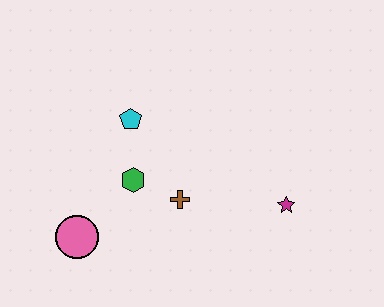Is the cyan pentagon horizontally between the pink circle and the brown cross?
Yes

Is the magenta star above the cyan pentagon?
No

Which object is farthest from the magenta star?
The pink circle is farthest from the magenta star.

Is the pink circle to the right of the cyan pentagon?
No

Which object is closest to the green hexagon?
The brown cross is closest to the green hexagon.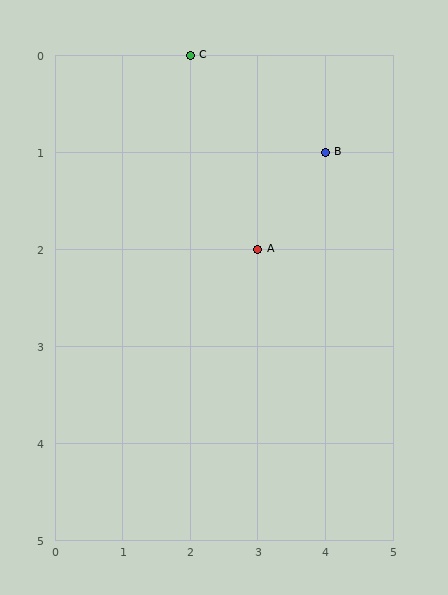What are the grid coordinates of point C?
Point C is at grid coordinates (2, 0).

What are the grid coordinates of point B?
Point B is at grid coordinates (4, 1).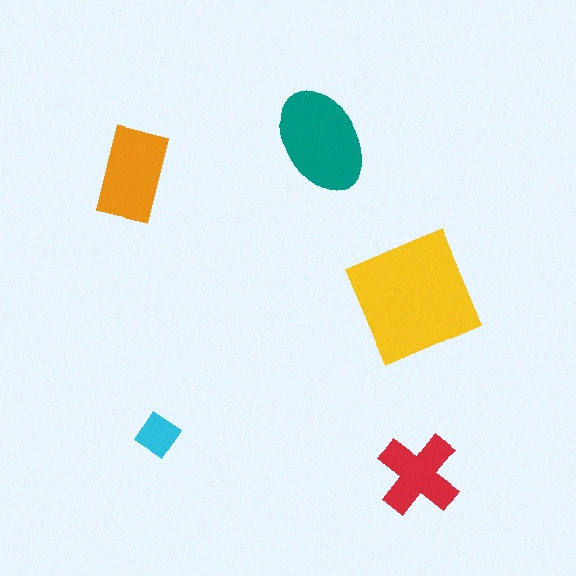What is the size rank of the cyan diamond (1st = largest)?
5th.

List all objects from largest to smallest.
The yellow square, the teal ellipse, the orange rectangle, the red cross, the cyan diamond.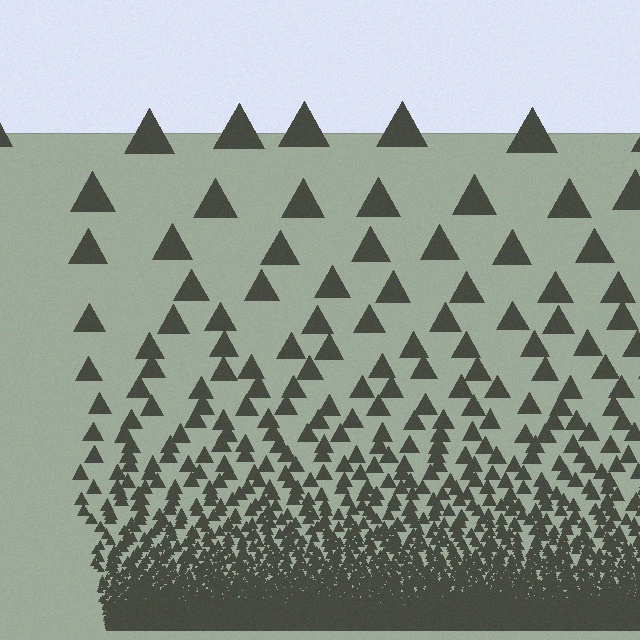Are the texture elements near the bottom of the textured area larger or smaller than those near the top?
Smaller. The gradient is inverted — elements near the bottom are smaller and denser.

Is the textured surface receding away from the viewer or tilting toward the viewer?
The surface appears to tilt toward the viewer. Texture elements get larger and sparser toward the top.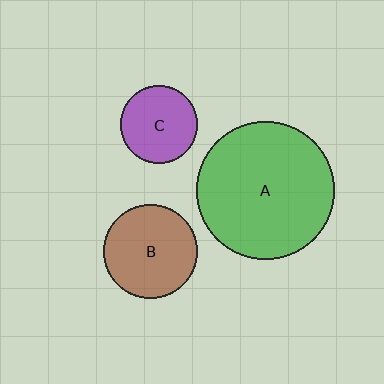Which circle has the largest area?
Circle A (green).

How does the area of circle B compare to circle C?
Approximately 1.5 times.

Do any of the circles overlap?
No, none of the circles overlap.